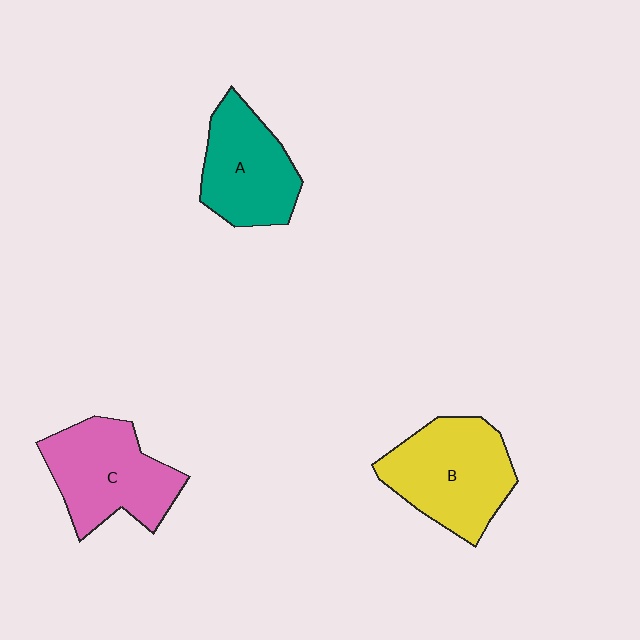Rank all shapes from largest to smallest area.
From largest to smallest: B (yellow), C (pink), A (teal).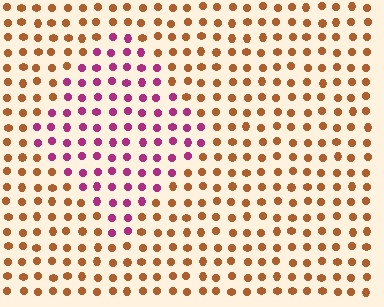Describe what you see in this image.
The image is filled with small brown elements in a uniform arrangement. A diamond-shaped region is visible where the elements are tinted to a slightly different hue, forming a subtle color boundary.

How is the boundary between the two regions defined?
The boundary is defined purely by a slight shift in hue (about 63 degrees). Spacing, size, and orientation are identical on both sides.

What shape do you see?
I see a diamond.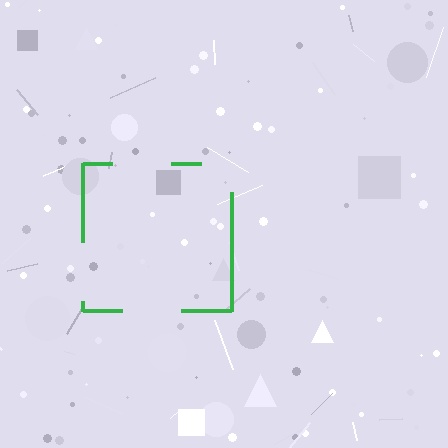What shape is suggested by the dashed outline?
The dashed outline suggests a square.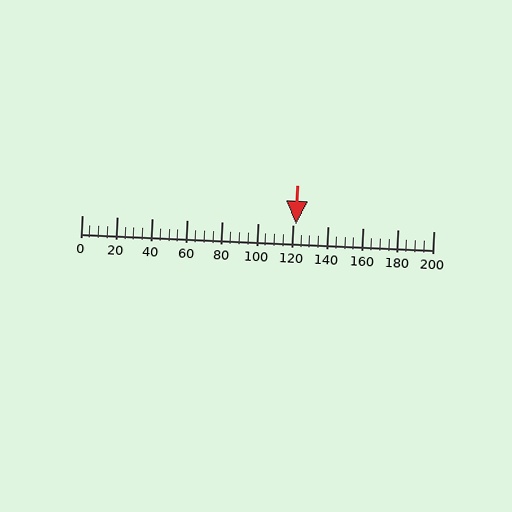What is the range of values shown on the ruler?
The ruler shows values from 0 to 200.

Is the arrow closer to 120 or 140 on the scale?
The arrow is closer to 120.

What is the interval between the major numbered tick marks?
The major tick marks are spaced 20 units apart.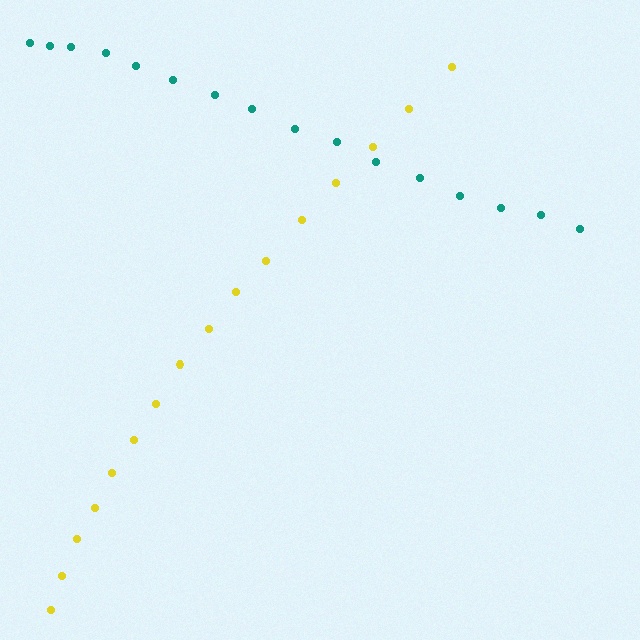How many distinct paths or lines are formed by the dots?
There are 2 distinct paths.